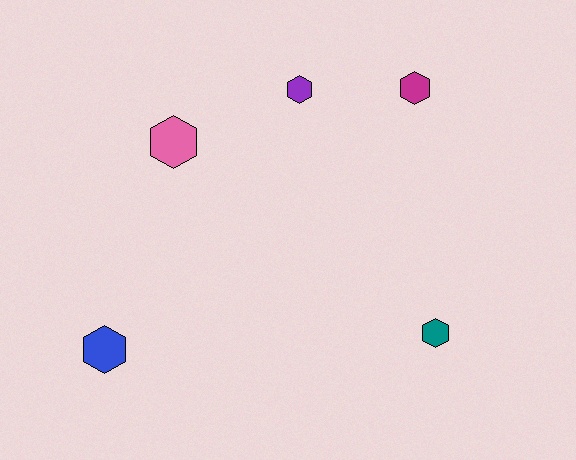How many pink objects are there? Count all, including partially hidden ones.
There is 1 pink object.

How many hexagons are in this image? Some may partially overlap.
There are 5 hexagons.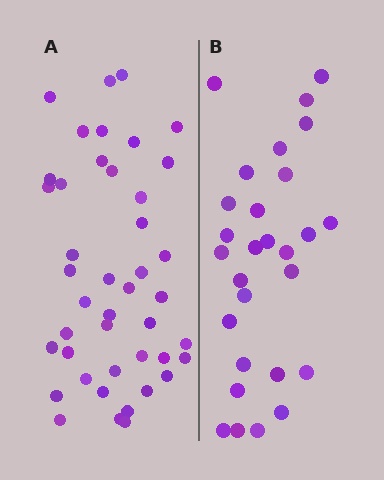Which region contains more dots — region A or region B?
Region A (the left region) has more dots.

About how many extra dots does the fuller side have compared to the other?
Region A has approximately 15 more dots than region B.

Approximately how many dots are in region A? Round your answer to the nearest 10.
About 40 dots. (The exact count is 43, which rounds to 40.)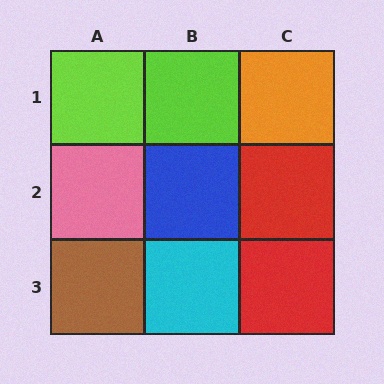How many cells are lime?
2 cells are lime.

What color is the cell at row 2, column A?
Pink.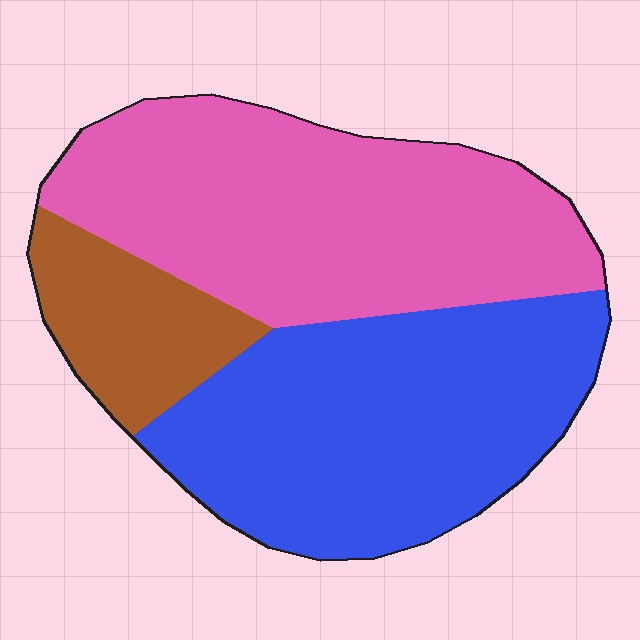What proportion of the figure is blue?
Blue covers about 40% of the figure.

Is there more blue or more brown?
Blue.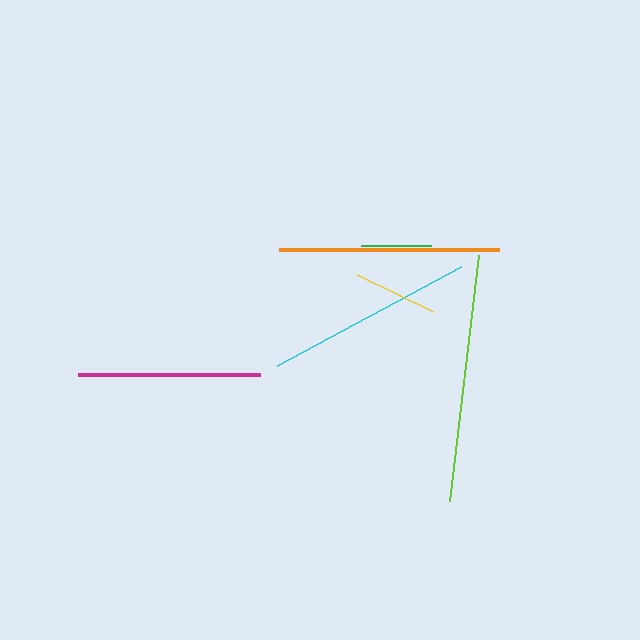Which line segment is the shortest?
The green line is the shortest at approximately 70 pixels.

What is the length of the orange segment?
The orange segment is approximately 219 pixels long.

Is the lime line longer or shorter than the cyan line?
The lime line is longer than the cyan line.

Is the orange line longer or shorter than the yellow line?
The orange line is longer than the yellow line.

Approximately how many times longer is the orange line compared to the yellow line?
The orange line is approximately 2.6 times the length of the yellow line.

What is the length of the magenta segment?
The magenta segment is approximately 182 pixels long.